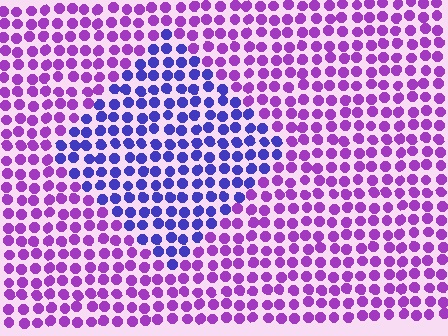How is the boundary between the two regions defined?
The boundary is defined purely by a slight shift in hue (about 43 degrees). Spacing, size, and orientation are identical on both sides.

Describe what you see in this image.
The image is filled with small purple elements in a uniform arrangement. A diamond-shaped region is visible where the elements are tinted to a slightly different hue, forming a subtle color boundary.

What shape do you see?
I see a diamond.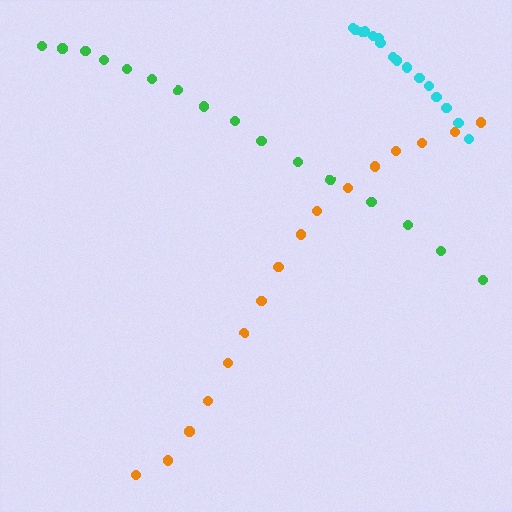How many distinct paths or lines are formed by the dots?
There are 3 distinct paths.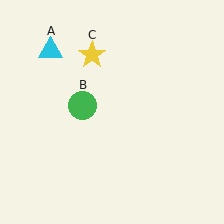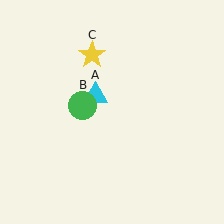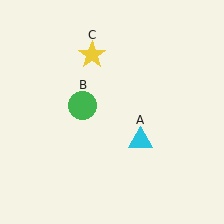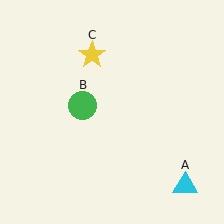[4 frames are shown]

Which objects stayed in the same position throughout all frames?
Green circle (object B) and yellow star (object C) remained stationary.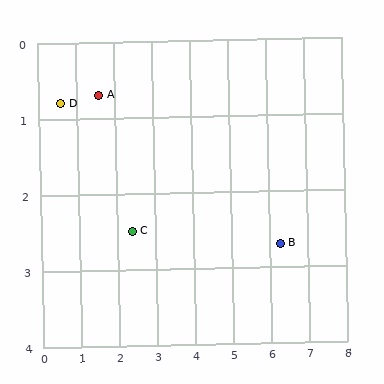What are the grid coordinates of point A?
Point A is at approximately (1.6, 0.7).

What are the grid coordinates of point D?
Point D is at approximately (0.6, 0.8).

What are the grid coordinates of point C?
Point C is at approximately (2.4, 2.5).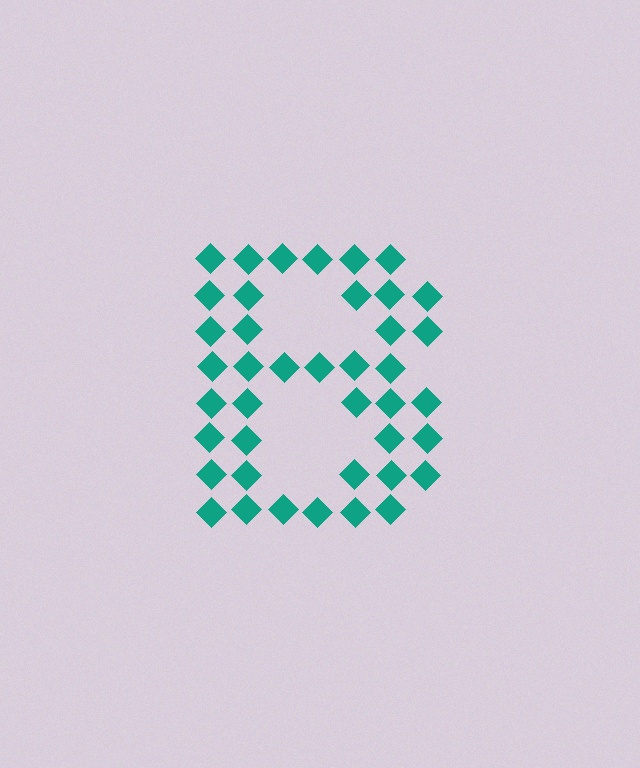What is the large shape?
The large shape is the letter B.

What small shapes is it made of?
It is made of small diamonds.